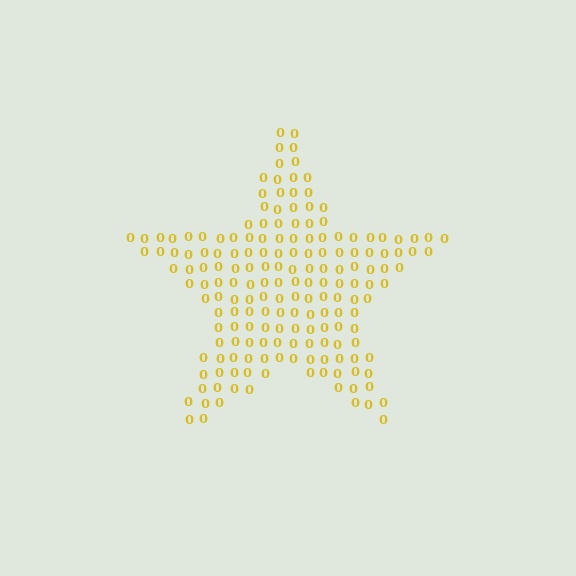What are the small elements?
The small elements are digit 0's.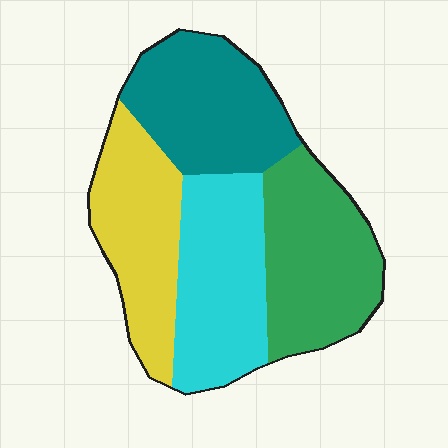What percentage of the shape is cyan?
Cyan covers about 25% of the shape.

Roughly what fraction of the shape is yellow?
Yellow covers around 25% of the shape.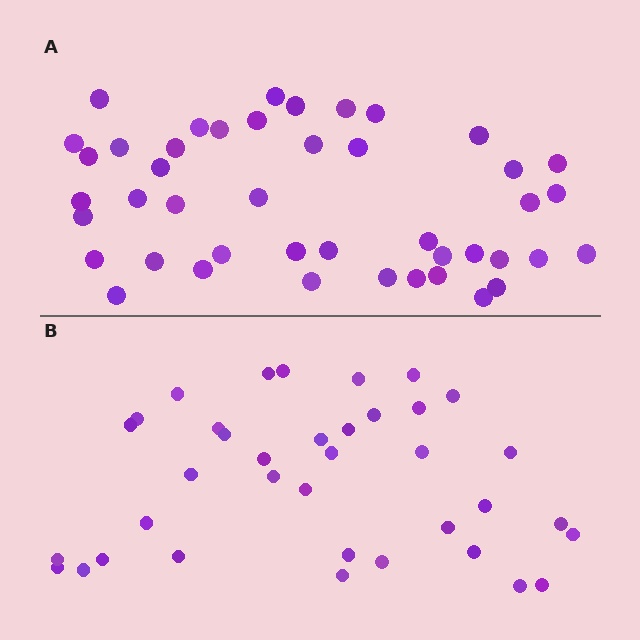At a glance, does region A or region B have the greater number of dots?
Region A (the top region) has more dots.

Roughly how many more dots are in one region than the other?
Region A has roughly 8 or so more dots than region B.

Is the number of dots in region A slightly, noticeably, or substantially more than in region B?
Region A has only slightly more — the two regions are fairly close. The ratio is roughly 1.2 to 1.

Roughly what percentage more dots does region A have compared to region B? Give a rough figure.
About 20% more.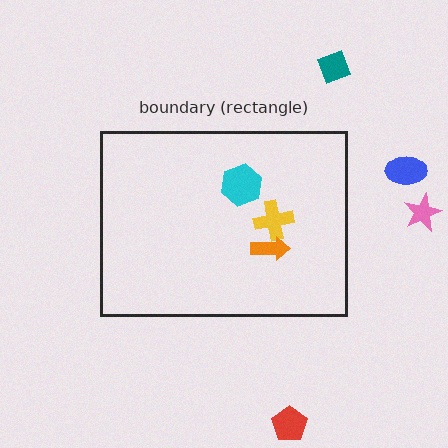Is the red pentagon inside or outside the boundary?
Outside.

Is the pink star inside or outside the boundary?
Outside.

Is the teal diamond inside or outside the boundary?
Outside.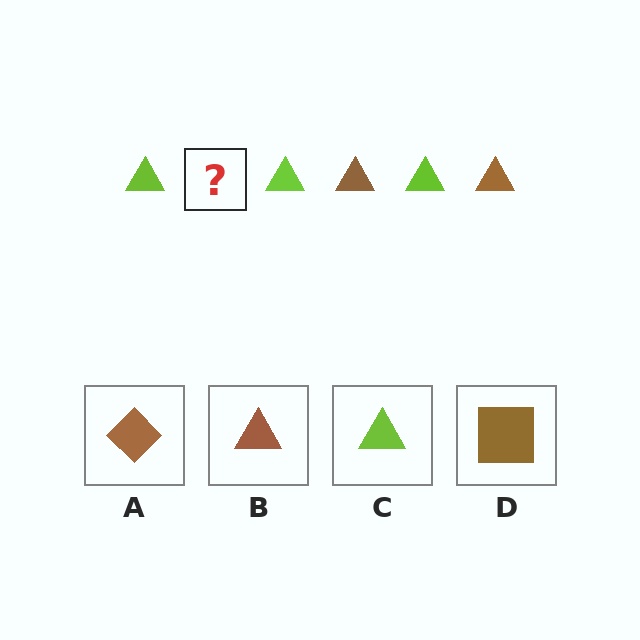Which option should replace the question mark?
Option B.